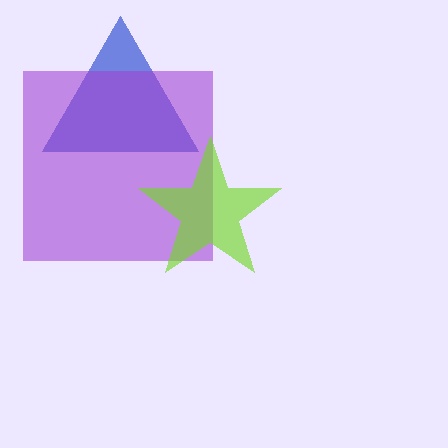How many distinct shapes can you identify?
There are 3 distinct shapes: a blue triangle, a purple square, a lime star.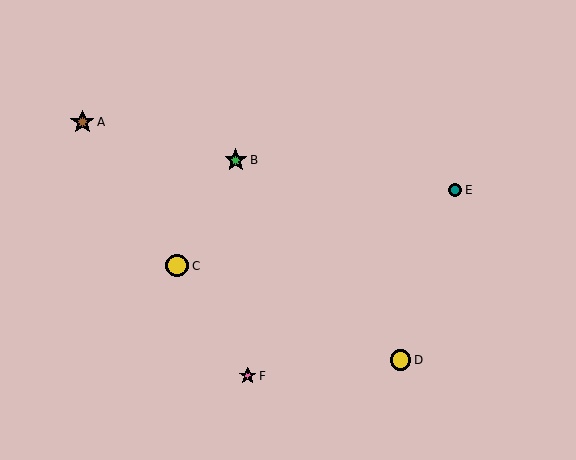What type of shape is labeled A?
Shape A is a brown star.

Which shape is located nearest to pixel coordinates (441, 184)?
The teal circle (labeled E) at (455, 190) is nearest to that location.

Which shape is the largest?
The brown star (labeled A) is the largest.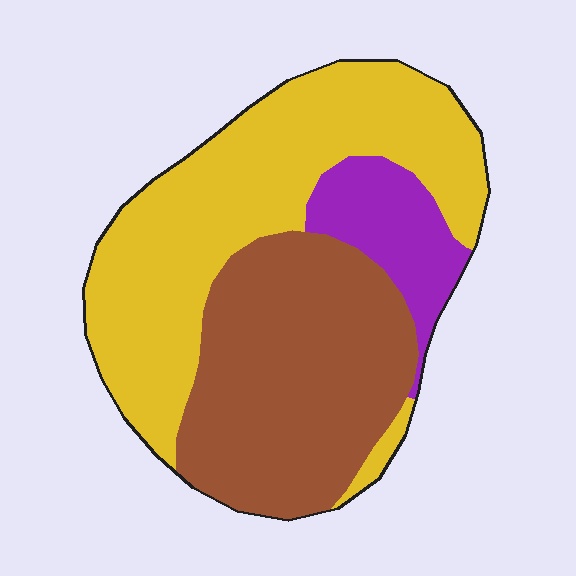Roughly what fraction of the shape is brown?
Brown covers 40% of the shape.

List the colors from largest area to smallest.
From largest to smallest: yellow, brown, purple.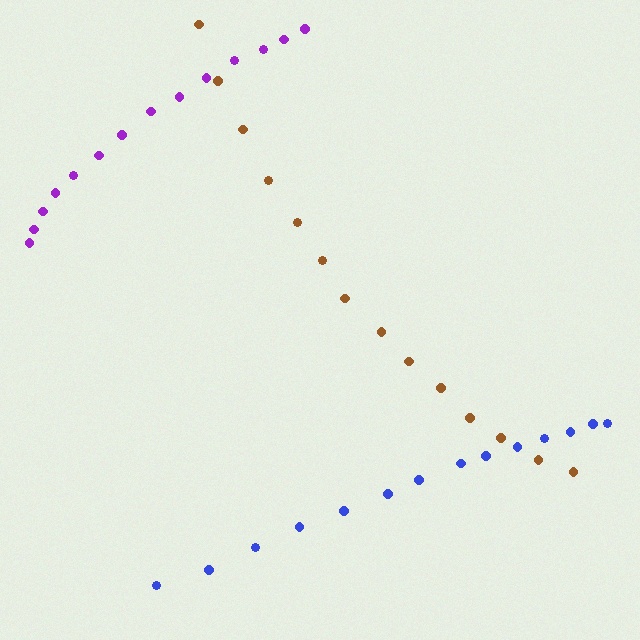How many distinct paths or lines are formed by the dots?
There are 3 distinct paths.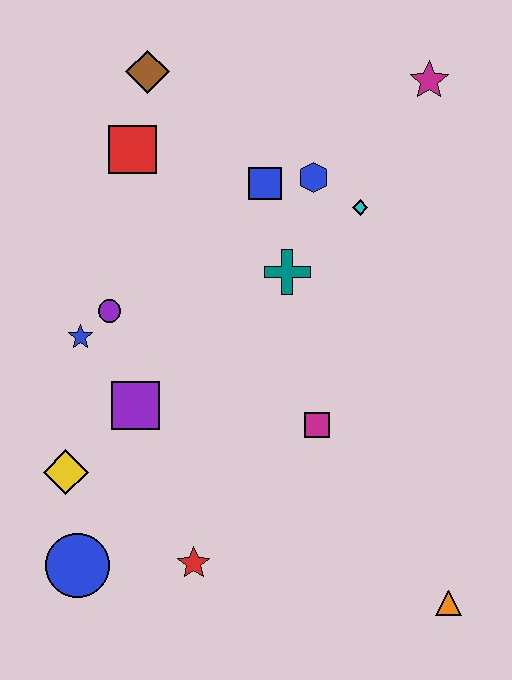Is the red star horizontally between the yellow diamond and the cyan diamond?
Yes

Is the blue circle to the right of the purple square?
No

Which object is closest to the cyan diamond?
The blue hexagon is closest to the cyan diamond.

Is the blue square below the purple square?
No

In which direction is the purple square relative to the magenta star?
The purple square is below the magenta star.